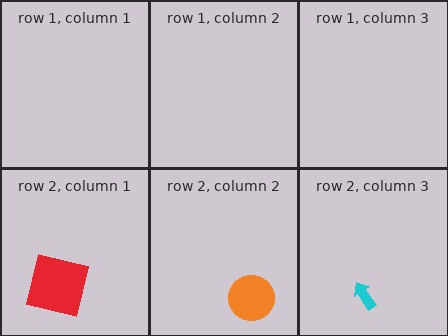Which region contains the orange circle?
The row 2, column 2 region.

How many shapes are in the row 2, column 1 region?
1.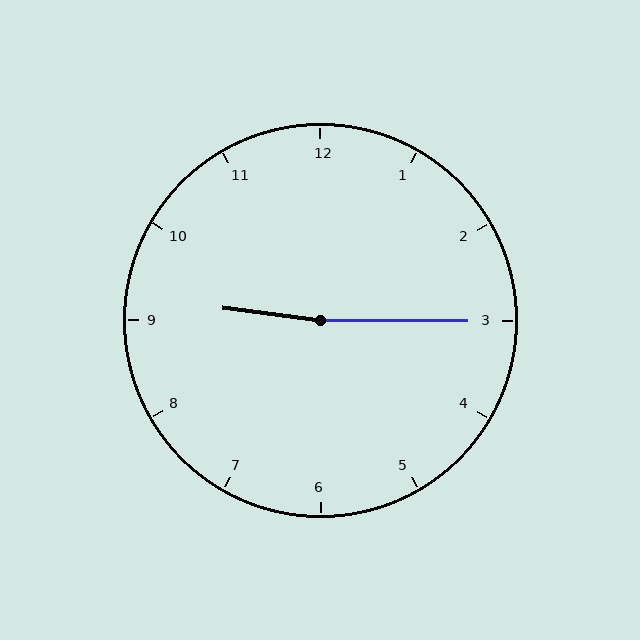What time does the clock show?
9:15.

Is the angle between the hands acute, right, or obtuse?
It is obtuse.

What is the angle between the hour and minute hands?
Approximately 172 degrees.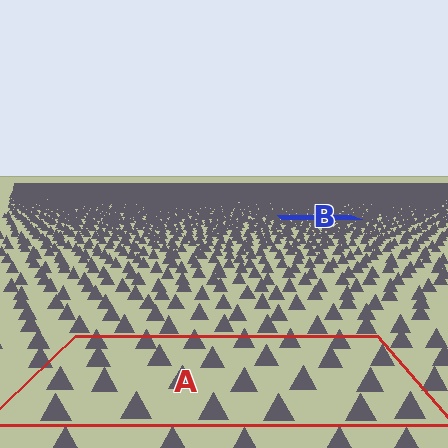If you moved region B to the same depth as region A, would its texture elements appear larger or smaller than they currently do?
They would appear larger. At a closer depth, the same texture elements are projected at a bigger on-screen size.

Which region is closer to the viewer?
Region A is closer. The texture elements there are larger and more spread out.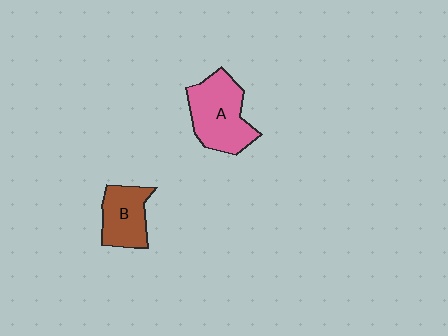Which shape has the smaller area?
Shape B (brown).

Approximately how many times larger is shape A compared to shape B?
Approximately 1.4 times.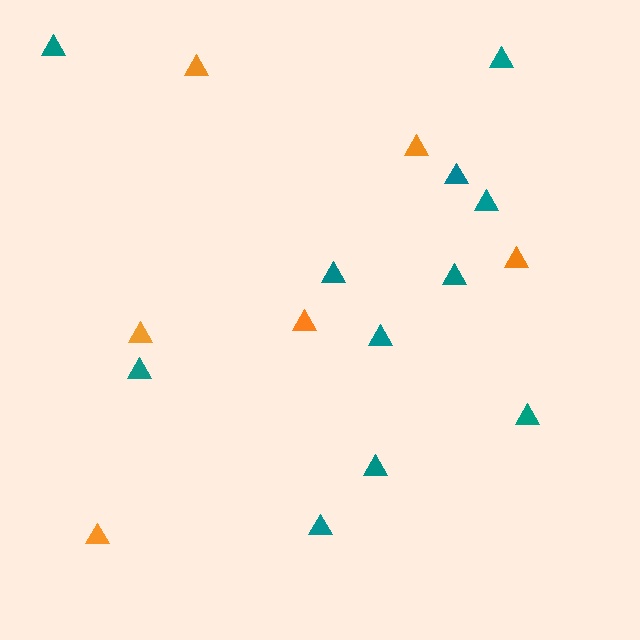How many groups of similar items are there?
There are 2 groups: one group of orange triangles (6) and one group of teal triangles (11).